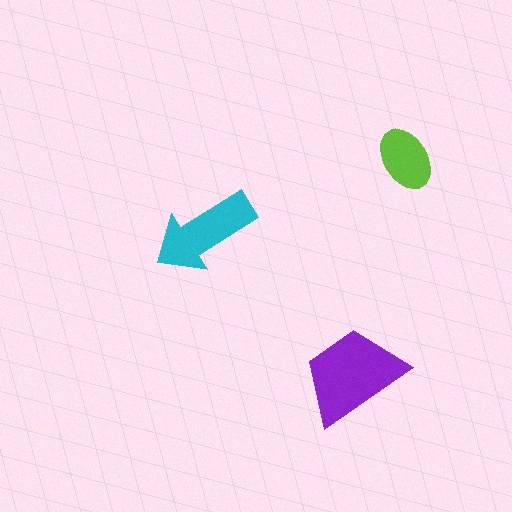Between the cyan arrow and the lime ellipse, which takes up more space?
The cyan arrow.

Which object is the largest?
The purple trapezoid.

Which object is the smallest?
The lime ellipse.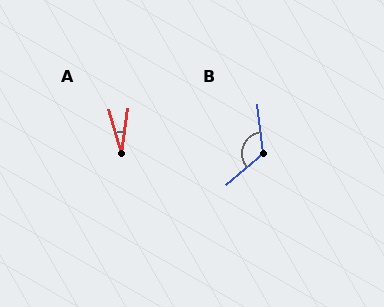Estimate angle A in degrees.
Approximately 25 degrees.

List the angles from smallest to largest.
A (25°), B (125°).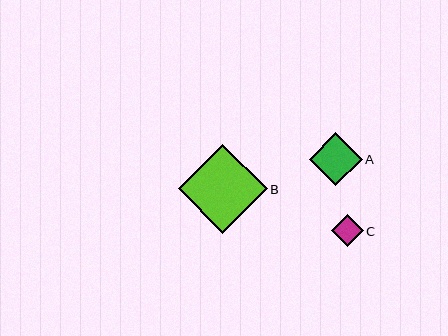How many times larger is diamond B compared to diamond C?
Diamond B is approximately 2.8 times the size of diamond C.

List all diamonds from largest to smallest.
From largest to smallest: B, A, C.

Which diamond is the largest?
Diamond B is the largest with a size of approximately 89 pixels.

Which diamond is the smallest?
Diamond C is the smallest with a size of approximately 32 pixels.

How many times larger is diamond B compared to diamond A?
Diamond B is approximately 1.7 times the size of diamond A.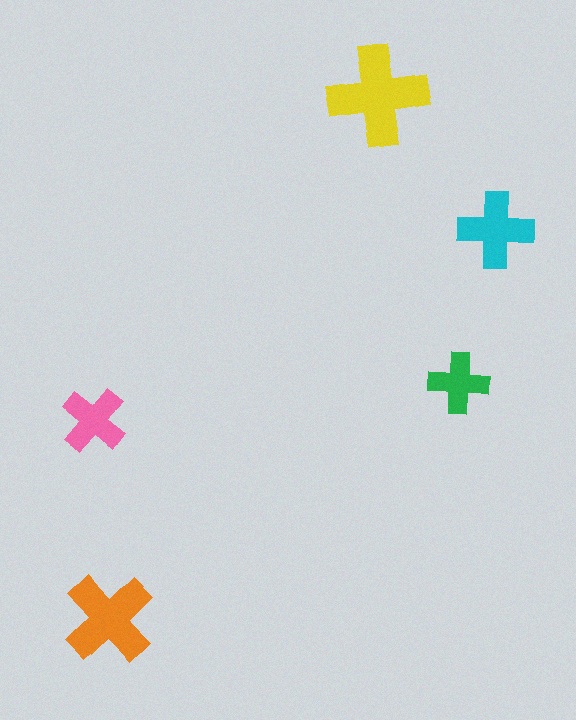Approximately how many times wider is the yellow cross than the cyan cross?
About 1.5 times wider.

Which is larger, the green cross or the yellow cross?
The yellow one.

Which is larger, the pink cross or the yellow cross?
The yellow one.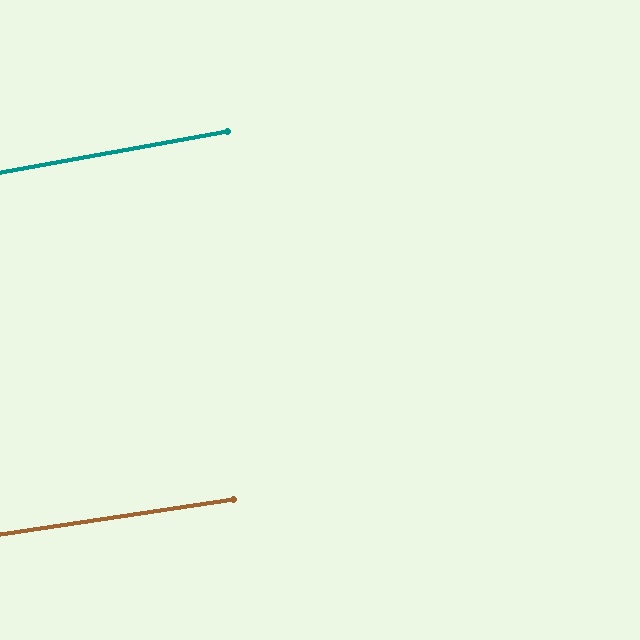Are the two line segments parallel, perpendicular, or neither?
Parallel — their directions differ by only 1.6°.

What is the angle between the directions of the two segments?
Approximately 2 degrees.